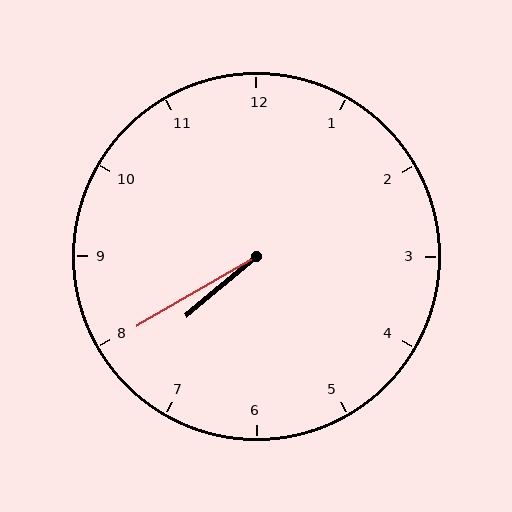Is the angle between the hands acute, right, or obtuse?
It is acute.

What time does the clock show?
7:40.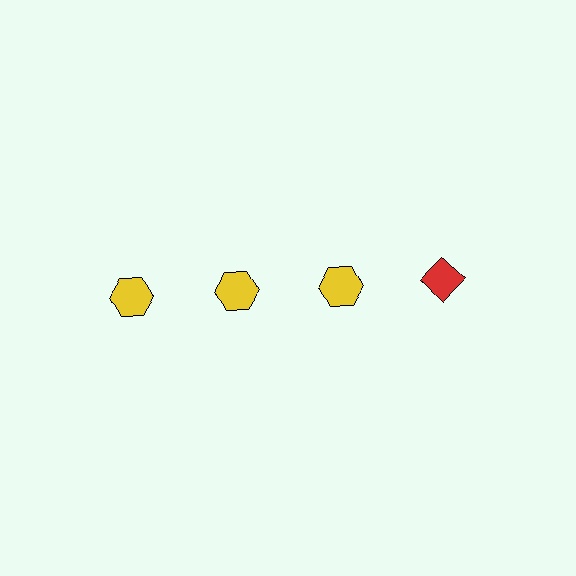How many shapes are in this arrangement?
There are 4 shapes arranged in a grid pattern.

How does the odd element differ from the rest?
It differs in both color (red instead of yellow) and shape (diamond instead of hexagon).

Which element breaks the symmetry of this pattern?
The red diamond in the top row, second from right column breaks the symmetry. All other shapes are yellow hexagons.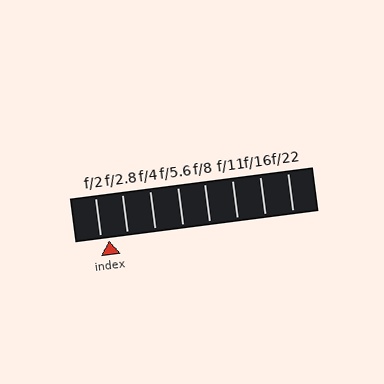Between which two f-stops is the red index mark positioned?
The index mark is between f/2 and f/2.8.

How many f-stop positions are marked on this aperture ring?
There are 8 f-stop positions marked.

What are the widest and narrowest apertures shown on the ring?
The widest aperture shown is f/2 and the narrowest is f/22.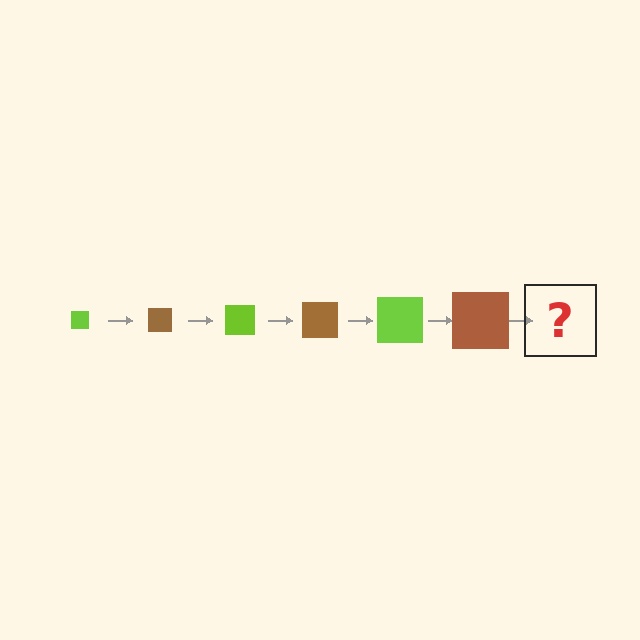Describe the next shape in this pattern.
It should be a lime square, larger than the previous one.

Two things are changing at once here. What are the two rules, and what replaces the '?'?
The two rules are that the square grows larger each step and the color cycles through lime and brown. The '?' should be a lime square, larger than the previous one.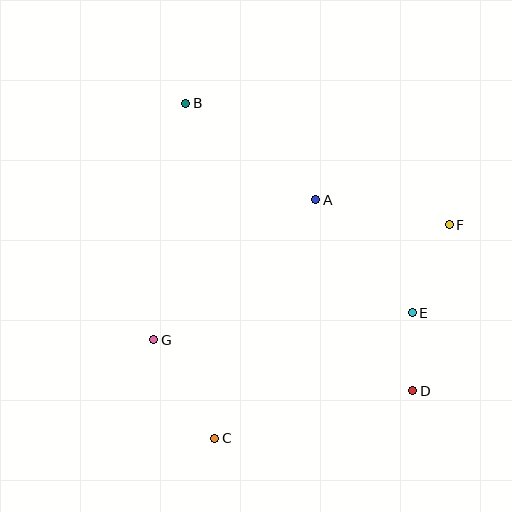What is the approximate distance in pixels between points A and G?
The distance between A and G is approximately 214 pixels.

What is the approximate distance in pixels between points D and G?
The distance between D and G is approximately 264 pixels.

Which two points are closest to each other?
Points D and E are closest to each other.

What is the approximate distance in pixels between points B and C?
The distance between B and C is approximately 336 pixels.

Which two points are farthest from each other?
Points B and D are farthest from each other.